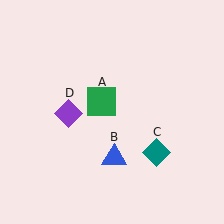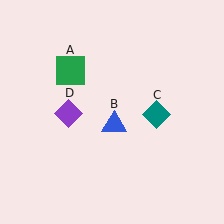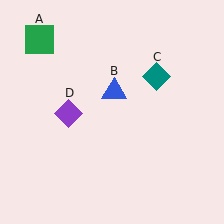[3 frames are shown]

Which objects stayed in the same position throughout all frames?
Purple diamond (object D) remained stationary.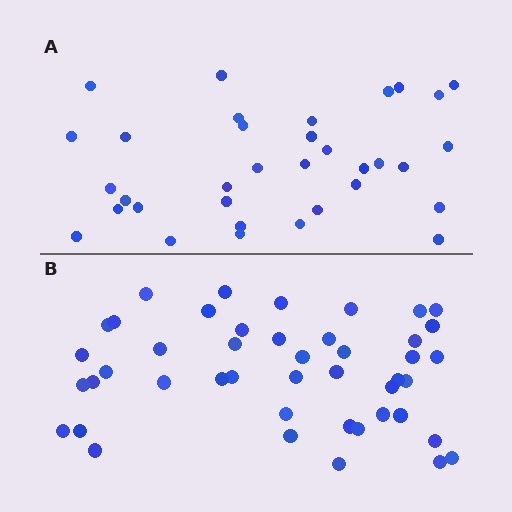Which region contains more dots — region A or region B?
Region B (the bottom region) has more dots.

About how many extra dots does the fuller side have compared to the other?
Region B has roughly 12 or so more dots than region A.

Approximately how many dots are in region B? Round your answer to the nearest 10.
About 40 dots. (The exact count is 45, which rounds to 40.)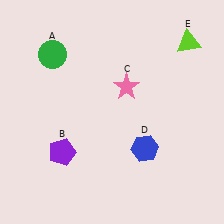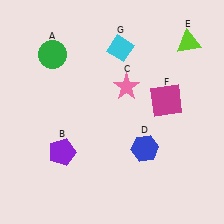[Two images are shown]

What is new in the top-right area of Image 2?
A cyan diamond (G) was added in the top-right area of Image 2.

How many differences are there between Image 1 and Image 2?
There are 2 differences between the two images.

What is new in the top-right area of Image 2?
A magenta square (F) was added in the top-right area of Image 2.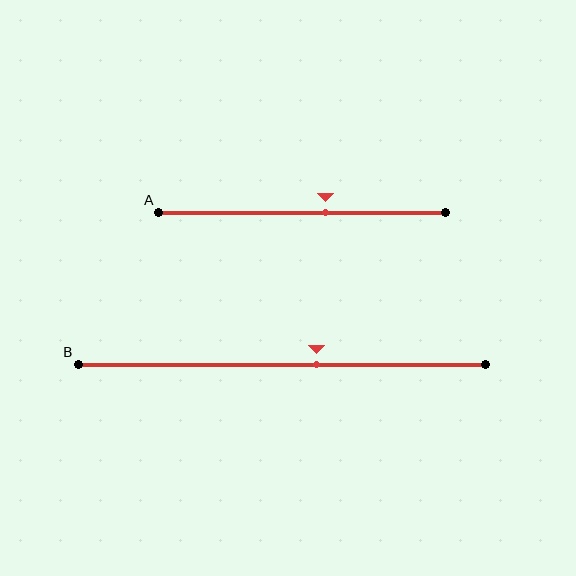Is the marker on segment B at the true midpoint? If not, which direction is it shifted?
No, the marker on segment B is shifted to the right by about 8% of the segment length.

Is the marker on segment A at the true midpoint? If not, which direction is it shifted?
No, the marker on segment A is shifted to the right by about 8% of the segment length.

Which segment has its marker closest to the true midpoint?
Segment A has its marker closest to the true midpoint.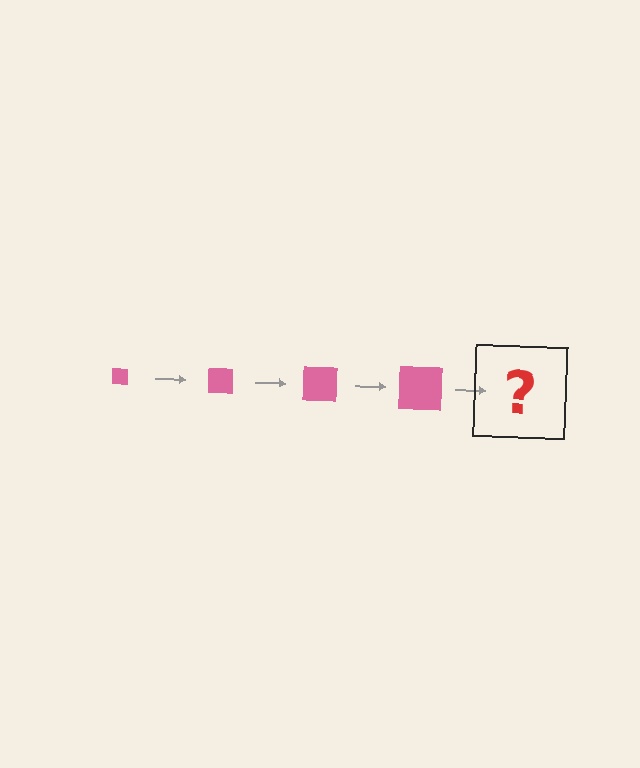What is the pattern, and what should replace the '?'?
The pattern is that the square gets progressively larger each step. The '?' should be a pink square, larger than the previous one.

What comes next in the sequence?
The next element should be a pink square, larger than the previous one.